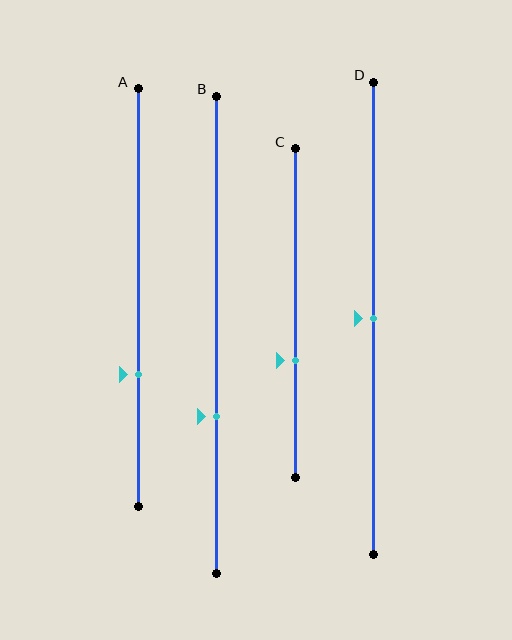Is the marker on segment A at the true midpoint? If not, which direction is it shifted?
No, the marker on segment A is shifted downward by about 18% of the segment length.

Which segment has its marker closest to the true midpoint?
Segment D has its marker closest to the true midpoint.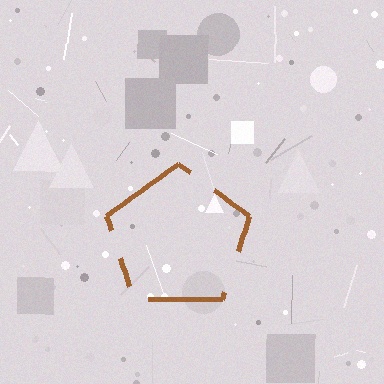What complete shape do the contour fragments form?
The contour fragments form a pentagon.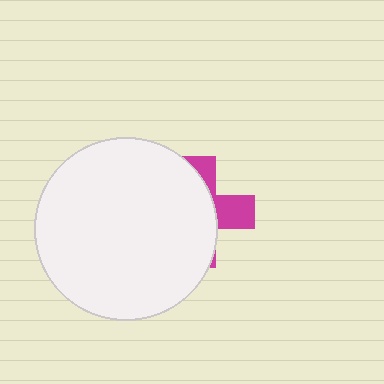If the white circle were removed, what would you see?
You would see the complete magenta cross.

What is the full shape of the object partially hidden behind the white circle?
The partially hidden object is a magenta cross.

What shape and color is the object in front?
The object in front is a white circle.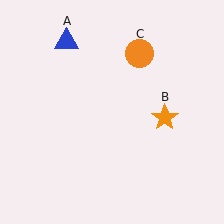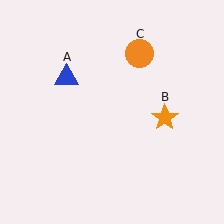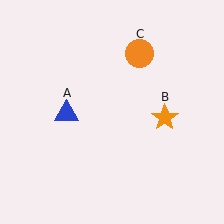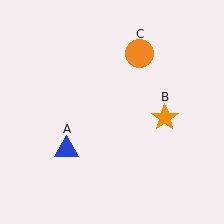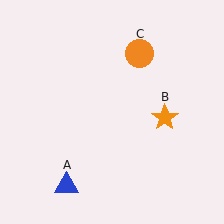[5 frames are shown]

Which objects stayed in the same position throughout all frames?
Orange star (object B) and orange circle (object C) remained stationary.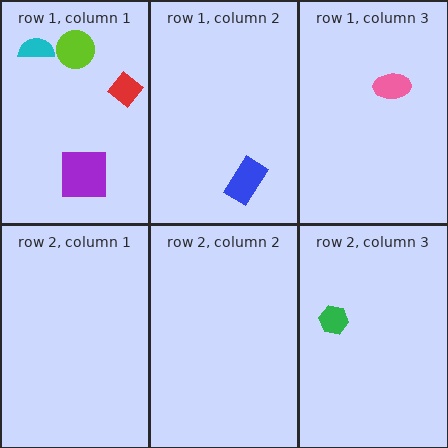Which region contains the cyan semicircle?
The row 1, column 1 region.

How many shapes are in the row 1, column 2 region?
1.